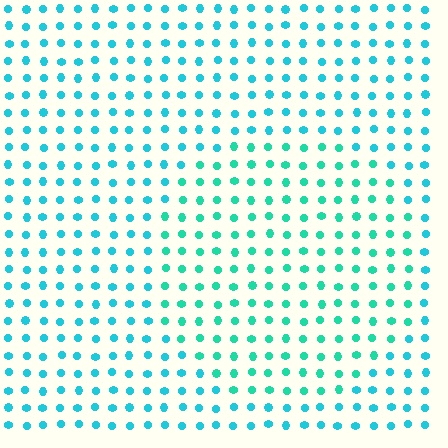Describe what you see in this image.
The image is filled with small cyan elements in a uniform arrangement. A circle-shaped region is visible where the elements are tinted to a slightly different hue, forming a subtle color boundary.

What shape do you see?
I see a circle.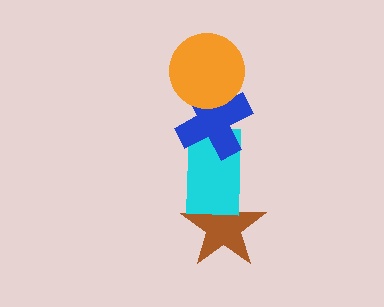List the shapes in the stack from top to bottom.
From top to bottom: the orange circle, the blue cross, the cyan rectangle, the brown star.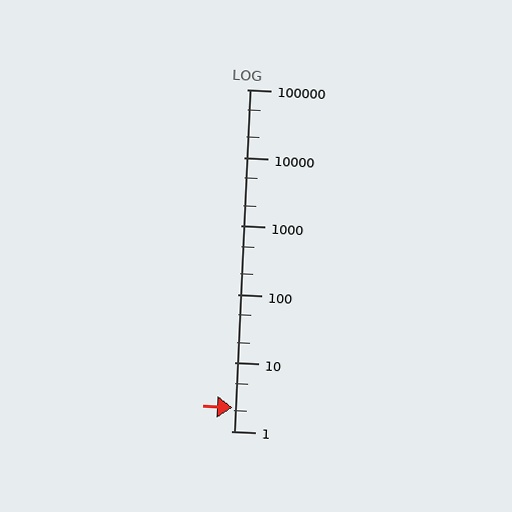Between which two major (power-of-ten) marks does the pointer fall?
The pointer is between 1 and 10.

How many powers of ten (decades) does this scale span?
The scale spans 5 decades, from 1 to 100000.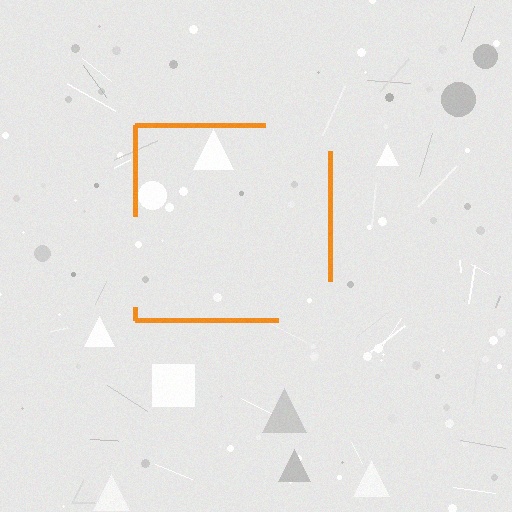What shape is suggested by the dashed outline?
The dashed outline suggests a square.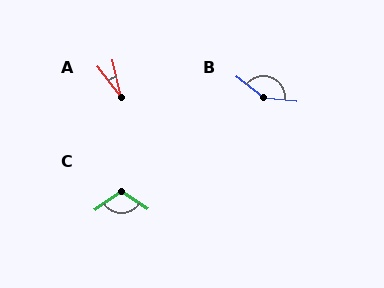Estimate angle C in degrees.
Approximately 111 degrees.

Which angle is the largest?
B, at approximately 149 degrees.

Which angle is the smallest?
A, at approximately 25 degrees.